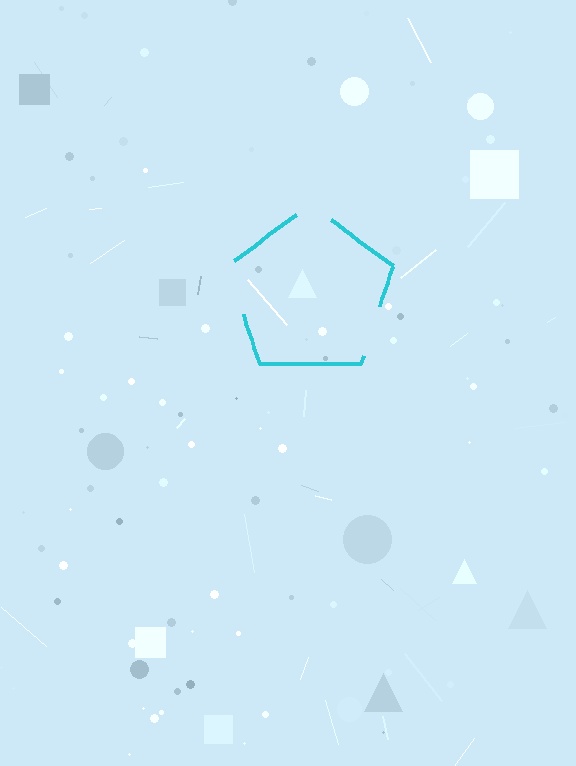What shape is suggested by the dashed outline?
The dashed outline suggests a pentagon.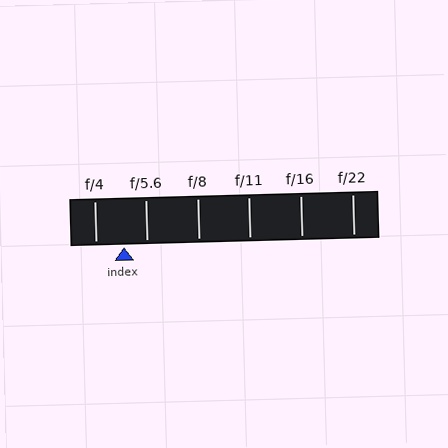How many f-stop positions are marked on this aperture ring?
There are 6 f-stop positions marked.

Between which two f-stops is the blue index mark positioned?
The index mark is between f/4 and f/5.6.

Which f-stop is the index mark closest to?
The index mark is closest to f/5.6.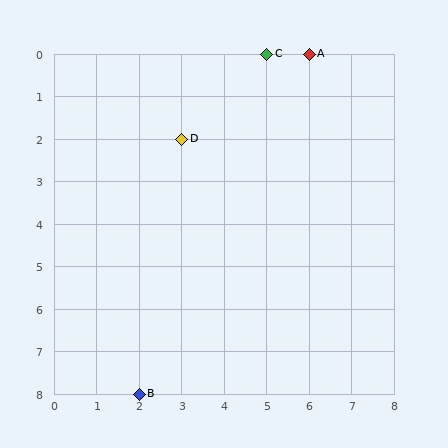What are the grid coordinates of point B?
Point B is at grid coordinates (2, 8).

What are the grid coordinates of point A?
Point A is at grid coordinates (6, 0).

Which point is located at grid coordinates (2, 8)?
Point B is at (2, 8).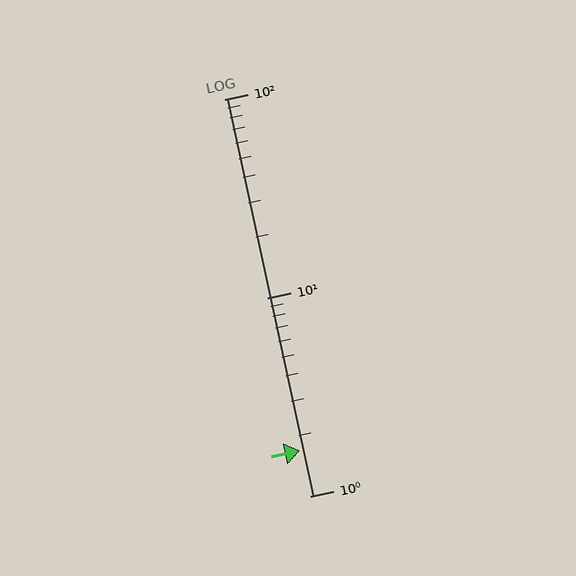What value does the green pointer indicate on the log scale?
The pointer indicates approximately 1.7.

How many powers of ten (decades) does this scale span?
The scale spans 2 decades, from 1 to 100.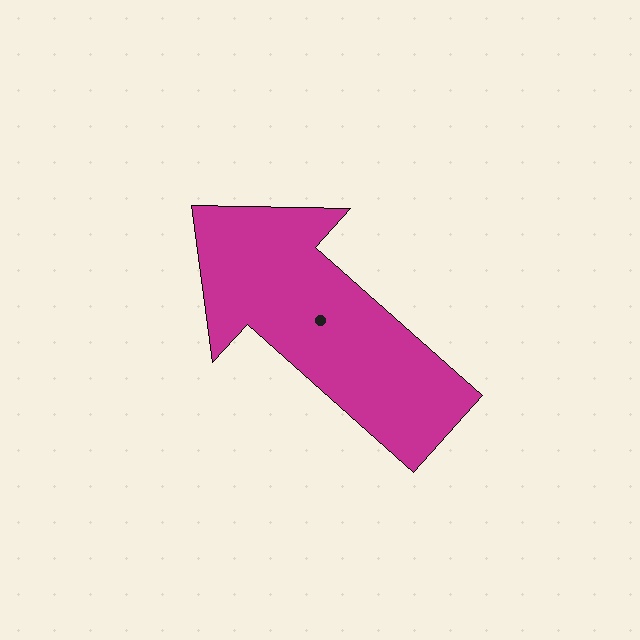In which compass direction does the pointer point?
Northwest.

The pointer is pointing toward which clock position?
Roughly 10 o'clock.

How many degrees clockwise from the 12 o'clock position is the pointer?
Approximately 312 degrees.